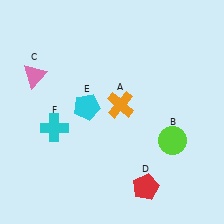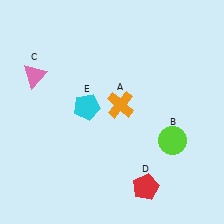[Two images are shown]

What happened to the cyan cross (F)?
The cyan cross (F) was removed in Image 2. It was in the bottom-left area of Image 1.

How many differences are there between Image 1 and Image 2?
There is 1 difference between the two images.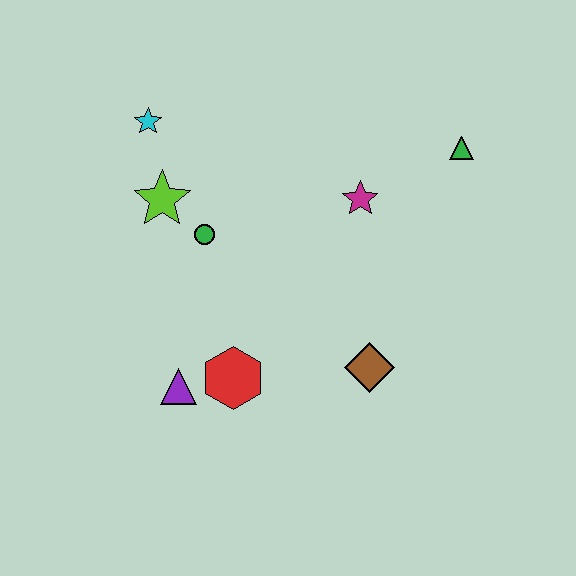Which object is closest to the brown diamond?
The red hexagon is closest to the brown diamond.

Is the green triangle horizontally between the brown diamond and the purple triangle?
No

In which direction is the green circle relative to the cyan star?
The green circle is below the cyan star.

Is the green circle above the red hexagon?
Yes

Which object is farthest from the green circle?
The green triangle is farthest from the green circle.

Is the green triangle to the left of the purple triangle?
No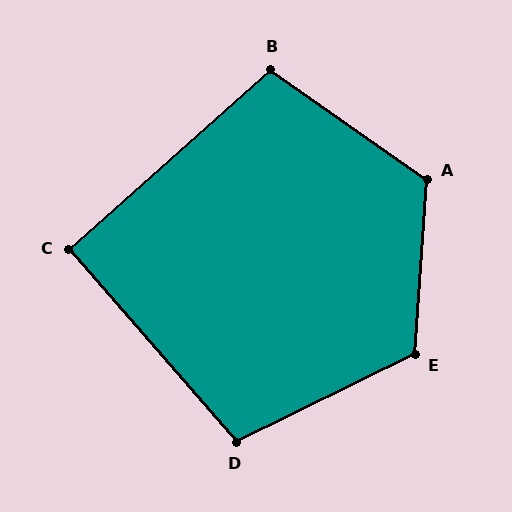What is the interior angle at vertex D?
Approximately 105 degrees (obtuse).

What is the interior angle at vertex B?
Approximately 103 degrees (obtuse).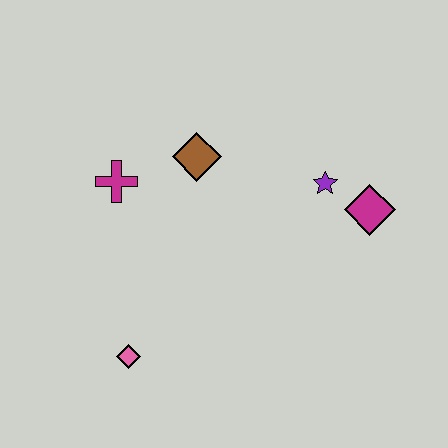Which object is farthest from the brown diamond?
The pink diamond is farthest from the brown diamond.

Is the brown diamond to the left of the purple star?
Yes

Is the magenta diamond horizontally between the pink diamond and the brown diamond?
No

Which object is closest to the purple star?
The magenta diamond is closest to the purple star.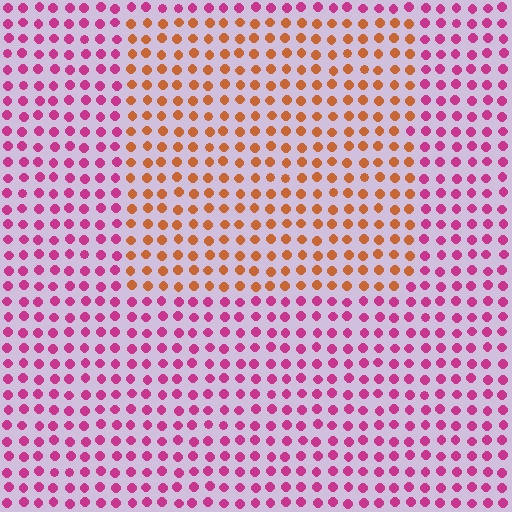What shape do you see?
I see a rectangle.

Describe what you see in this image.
The image is filled with small magenta elements in a uniform arrangement. A rectangle-shaped region is visible where the elements are tinted to a slightly different hue, forming a subtle color boundary.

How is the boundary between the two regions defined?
The boundary is defined purely by a slight shift in hue (about 57 degrees). Spacing, size, and orientation are identical on both sides.